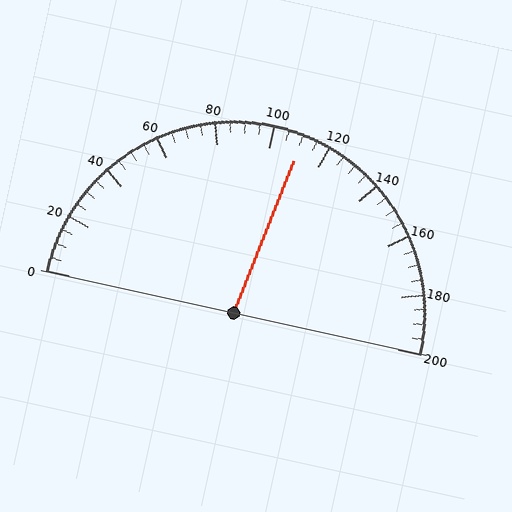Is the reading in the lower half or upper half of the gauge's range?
The reading is in the upper half of the range (0 to 200).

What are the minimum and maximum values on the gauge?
The gauge ranges from 0 to 200.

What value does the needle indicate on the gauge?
The needle indicates approximately 110.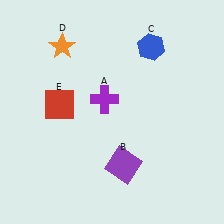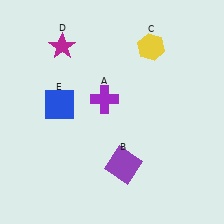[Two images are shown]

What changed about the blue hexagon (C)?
In Image 1, C is blue. In Image 2, it changed to yellow.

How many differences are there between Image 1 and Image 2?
There are 3 differences between the two images.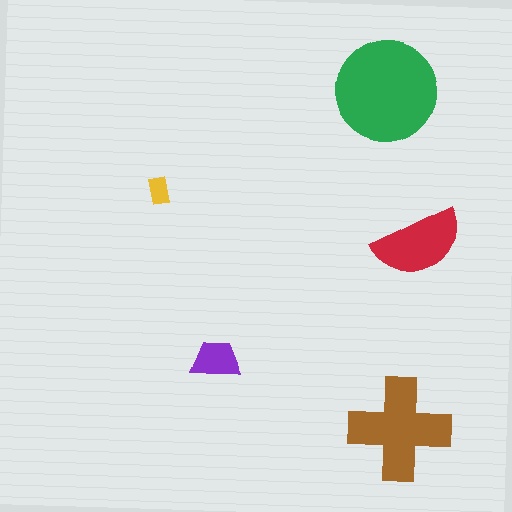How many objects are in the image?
There are 5 objects in the image.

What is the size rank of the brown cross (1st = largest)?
2nd.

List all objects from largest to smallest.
The green circle, the brown cross, the red semicircle, the purple trapezoid, the yellow rectangle.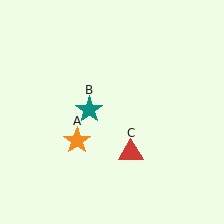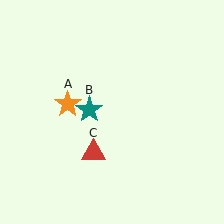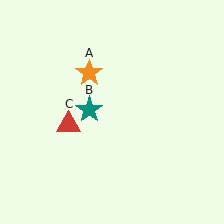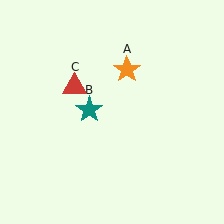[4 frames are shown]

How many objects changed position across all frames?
2 objects changed position: orange star (object A), red triangle (object C).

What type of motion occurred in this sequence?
The orange star (object A), red triangle (object C) rotated clockwise around the center of the scene.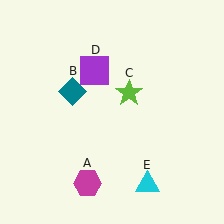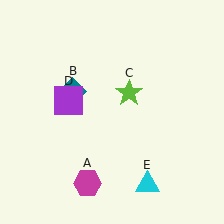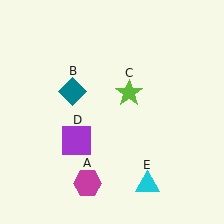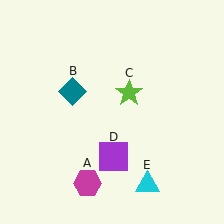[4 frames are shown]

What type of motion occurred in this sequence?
The purple square (object D) rotated counterclockwise around the center of the scene.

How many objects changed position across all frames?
1 object changed position: purple square (object D).